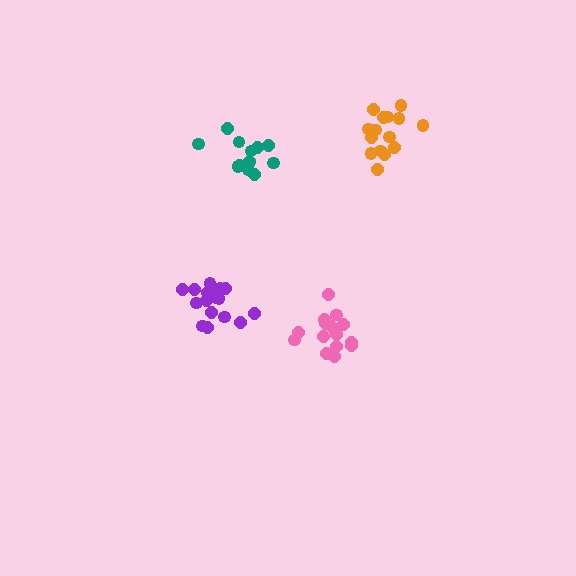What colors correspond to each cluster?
The clusters are colored: orange, purple, pink, teal.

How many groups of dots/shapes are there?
There are 4 groups.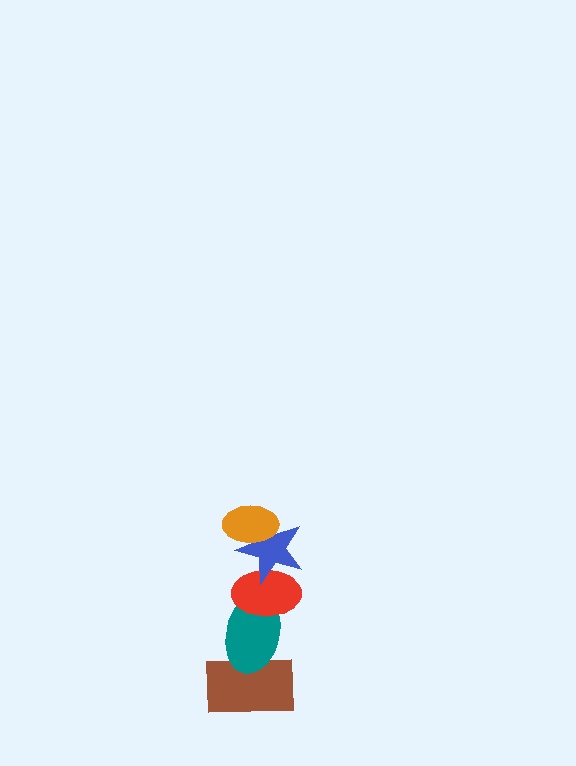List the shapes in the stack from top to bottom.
From top to bottom: the orange ellipse, the blue star, the red ellipse, the teal ellipse, the brown rectangle.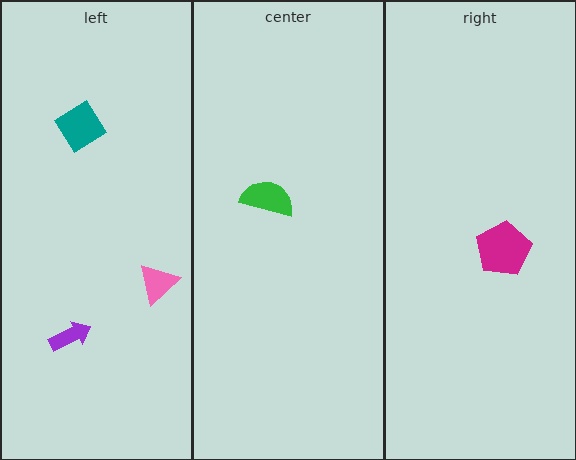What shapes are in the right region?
The magenta pentagon.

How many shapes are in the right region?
1.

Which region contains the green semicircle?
The center region.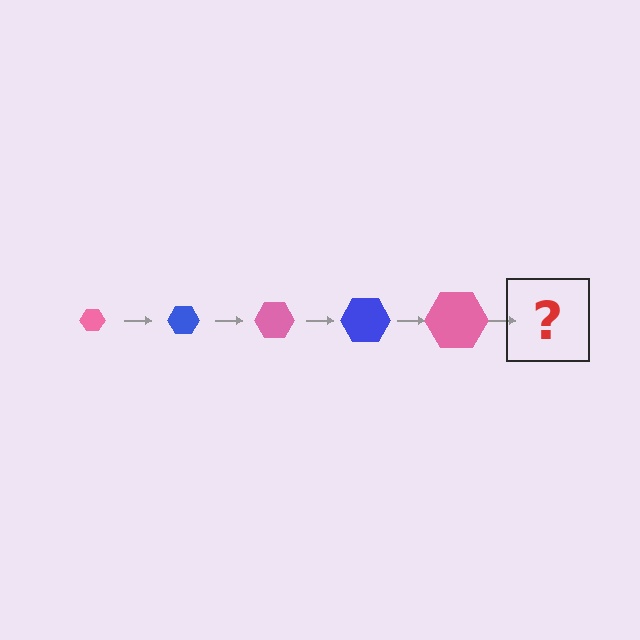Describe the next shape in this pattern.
It should be a blue hexagon, larger than the previous one.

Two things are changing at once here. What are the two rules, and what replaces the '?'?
The two rules are that the hexagon grows larger each step and the color cycles through pink and blue. The '?' should be a blue hexagon, larger than the previous one.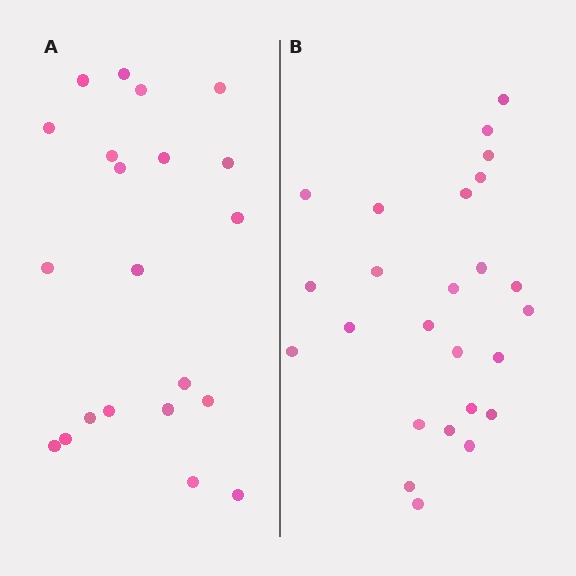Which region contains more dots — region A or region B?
Region B (the right region) has more dots.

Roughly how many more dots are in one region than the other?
Region B has about 4 more dots than region A.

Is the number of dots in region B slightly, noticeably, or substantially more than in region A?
Region B has only slightly more — the two regions are fairly close. The ratio is roughly 1.2 to 1.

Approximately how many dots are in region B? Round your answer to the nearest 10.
About 20 dots. (The exact count is 25, which rounds to 20.)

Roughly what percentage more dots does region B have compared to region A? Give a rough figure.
About 20% more.